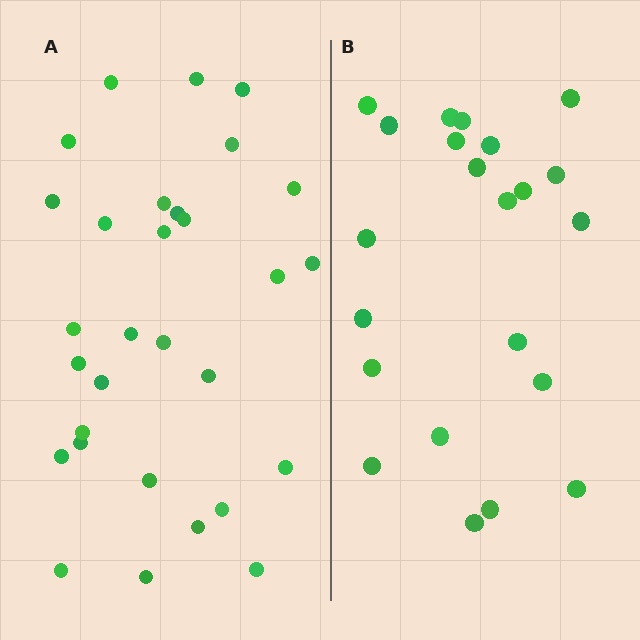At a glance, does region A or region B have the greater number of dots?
Region A (the left region) has more dots.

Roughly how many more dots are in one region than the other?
Region A has roughly 8 or so more dots than region B.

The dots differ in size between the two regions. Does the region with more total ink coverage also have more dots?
No. Region B has more total ink coverage because its dots are larger, but region A actually contains more individual dots. Total area can be misleading — the number of items is what matters here.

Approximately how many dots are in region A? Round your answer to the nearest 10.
About 30 dots.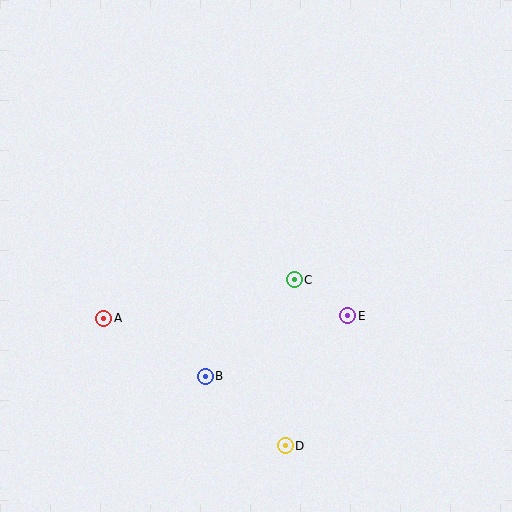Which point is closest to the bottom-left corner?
Point A is closest to the bottom-left corner.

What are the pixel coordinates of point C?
Point C is at (294, 280).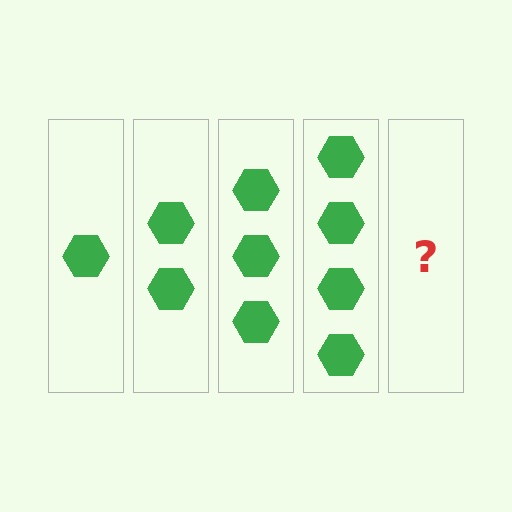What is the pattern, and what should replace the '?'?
The pattern is that each step adds one more hexagon. The '?' should be 5 hexagons.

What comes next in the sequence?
The next element should be 5 hexagons.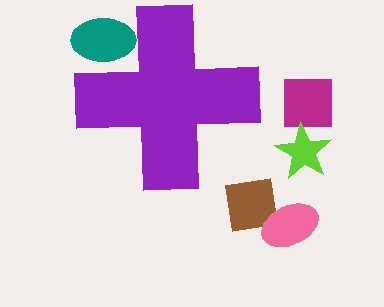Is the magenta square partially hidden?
No, the magenta square is fully visible.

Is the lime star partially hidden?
No, the lime star is fully visible.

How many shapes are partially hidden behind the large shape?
1 shape is partially hidden.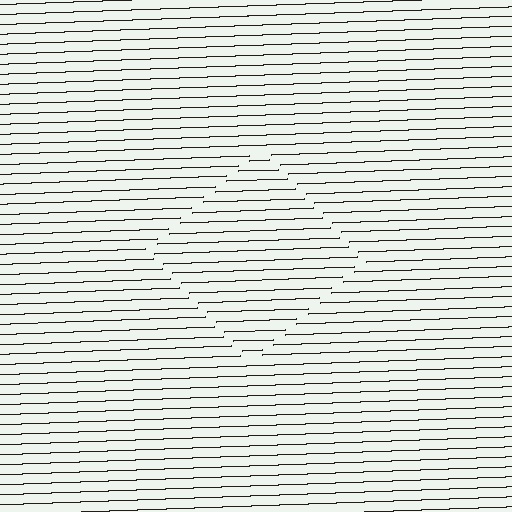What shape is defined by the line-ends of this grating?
An illusory square. The interior of the shape contains the same grating, shifted by half a period — the contour is defined by the phase discontinuity where line-ends from the inner and outer gratings abut.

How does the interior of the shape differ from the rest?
The interior of the shape contains the same grating, shifted by half a period — the contour is defined by the phase discontinuity where line-ends from the inner and outer gratings abut.